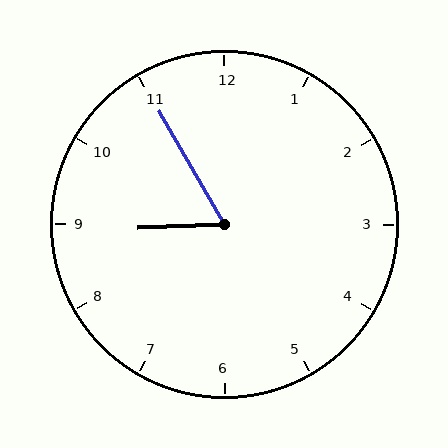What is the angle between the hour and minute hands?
Approximately 62 degrees.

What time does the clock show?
8:55.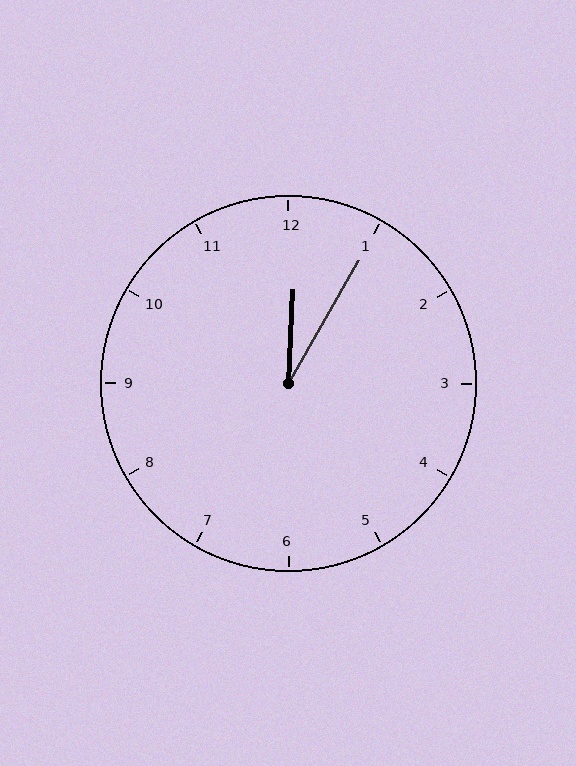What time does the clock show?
12:05.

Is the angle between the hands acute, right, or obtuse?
It is acute.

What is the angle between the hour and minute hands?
Approximately 28 degrees.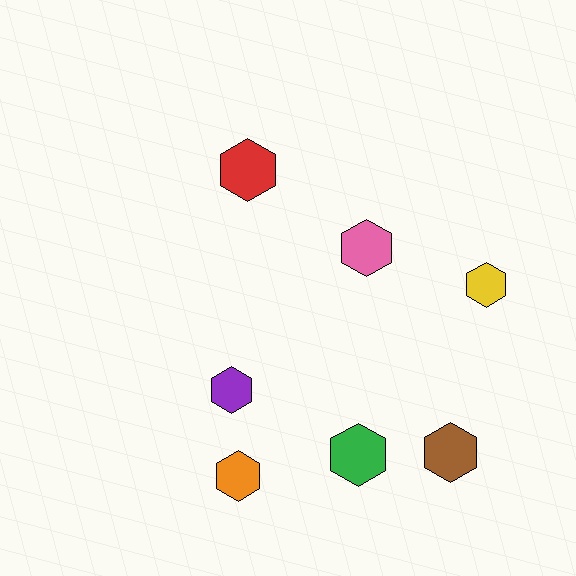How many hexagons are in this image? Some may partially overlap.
There are 7 hexagons.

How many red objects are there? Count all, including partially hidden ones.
There is 1 red object.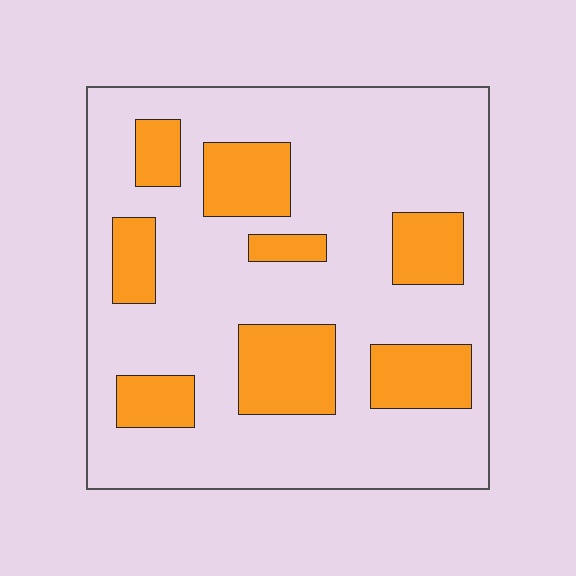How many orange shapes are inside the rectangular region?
8.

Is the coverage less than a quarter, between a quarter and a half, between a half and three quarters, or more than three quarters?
Less than a quarter.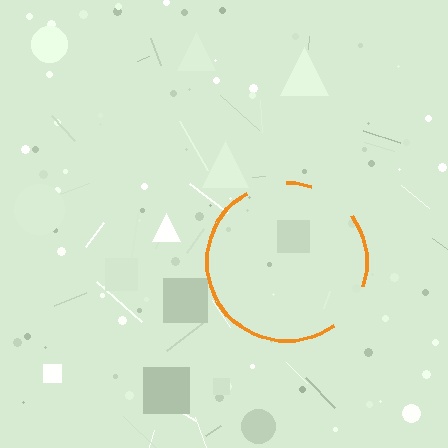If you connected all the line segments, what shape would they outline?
They would outline a circle.